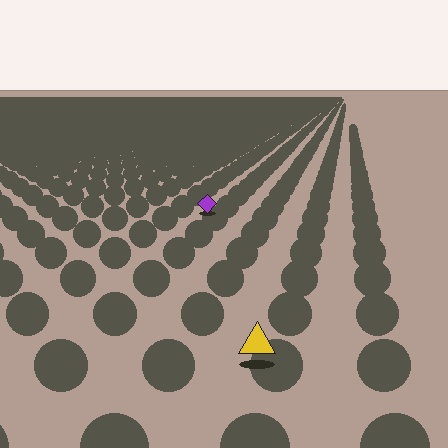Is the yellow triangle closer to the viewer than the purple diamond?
Yes. The yellow triangle is closer — you can tell from the texture gradient: the ground texture is coarser near it.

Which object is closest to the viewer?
The yellow triangle is closest. The texture marks near it are larger and more spread out.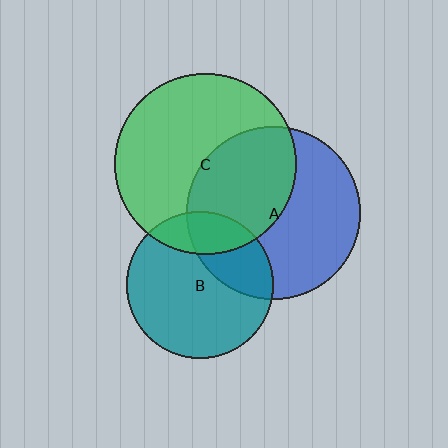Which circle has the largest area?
Circle C (green).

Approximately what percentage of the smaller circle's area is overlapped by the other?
Approximately 30%.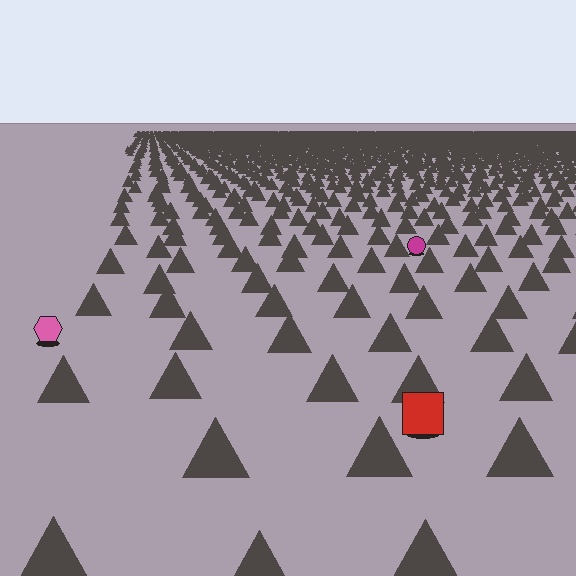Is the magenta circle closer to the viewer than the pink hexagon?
No. The pink hexagon is closer — you can tell from the texture gradient: the ground texture is coarser near it.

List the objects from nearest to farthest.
From nearest to farthest: the red square, the pink hexagon, the magenta circle.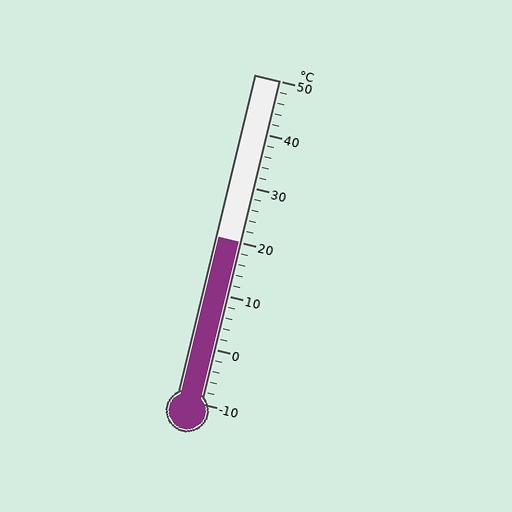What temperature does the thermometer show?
The thermometer shows approximately 20°C.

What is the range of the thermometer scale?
The thermometer scale ranges from -10°C to 50°C.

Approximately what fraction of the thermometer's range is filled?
The thermometer is filled to approximately 50% of its range.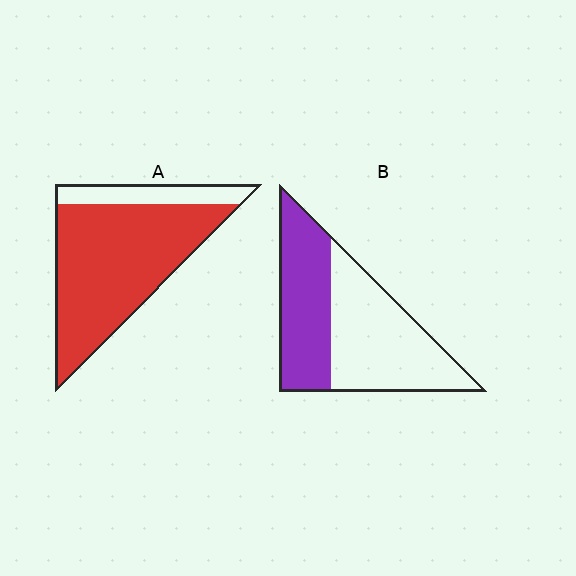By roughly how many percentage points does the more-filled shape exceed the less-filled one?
By roughly 40 percentage points (A over B).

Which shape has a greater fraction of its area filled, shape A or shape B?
Shape A.